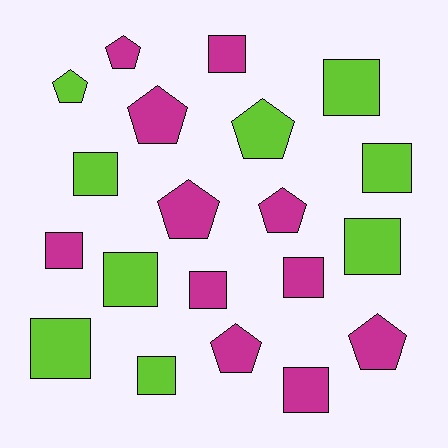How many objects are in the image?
There are 20 objects.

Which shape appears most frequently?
Square, with 12 objects.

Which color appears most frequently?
Magenta, with 11 objects.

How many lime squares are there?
There are 7 lime squares.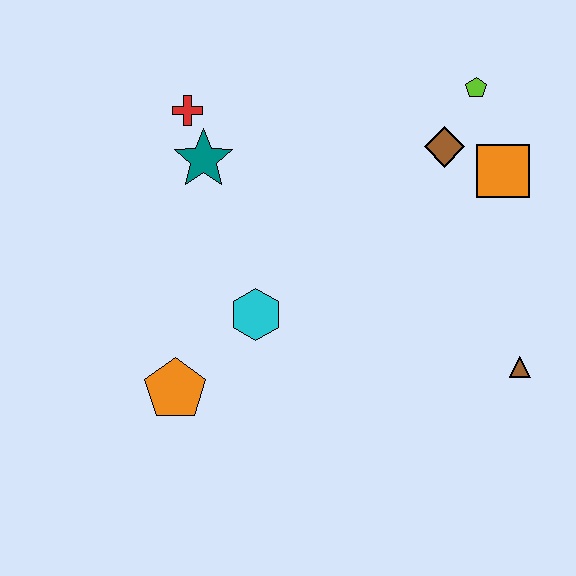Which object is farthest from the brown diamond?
The orange pentagon is farthest from the brown diamond.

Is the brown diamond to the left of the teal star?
No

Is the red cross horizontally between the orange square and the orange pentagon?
Yes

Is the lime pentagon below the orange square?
No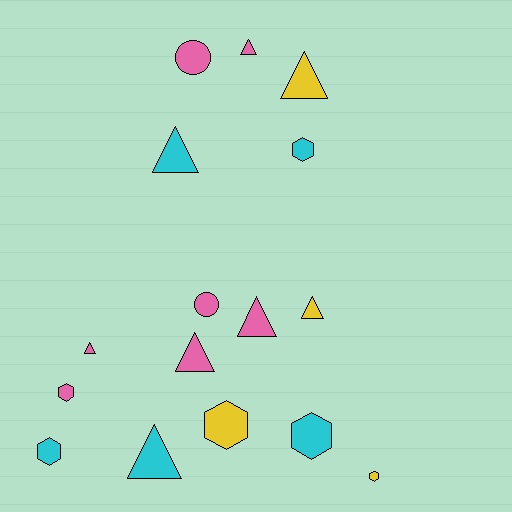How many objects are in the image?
There are 16 objects.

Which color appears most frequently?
Pink, with 7 objects.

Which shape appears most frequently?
Triangle, with 8 objects.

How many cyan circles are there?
There are no cyan circles.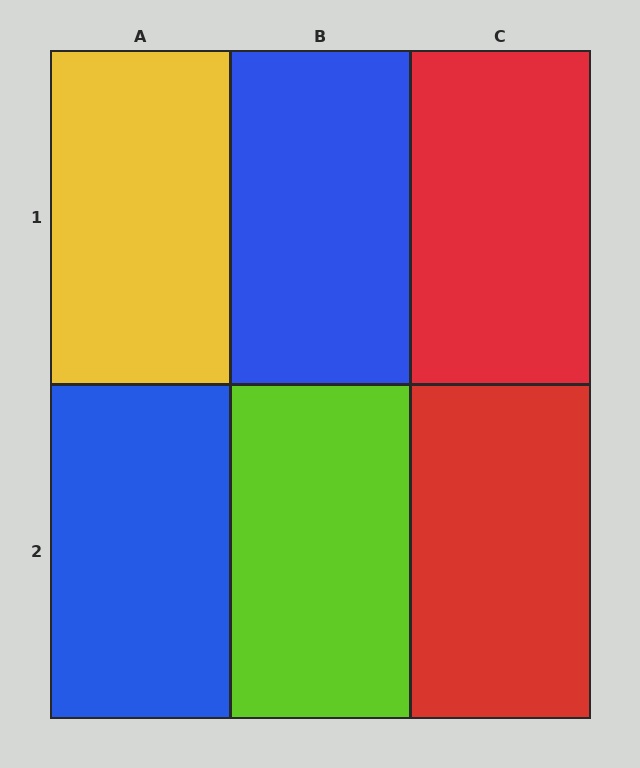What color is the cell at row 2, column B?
Lime.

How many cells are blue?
2 cells are blue.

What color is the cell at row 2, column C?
Red.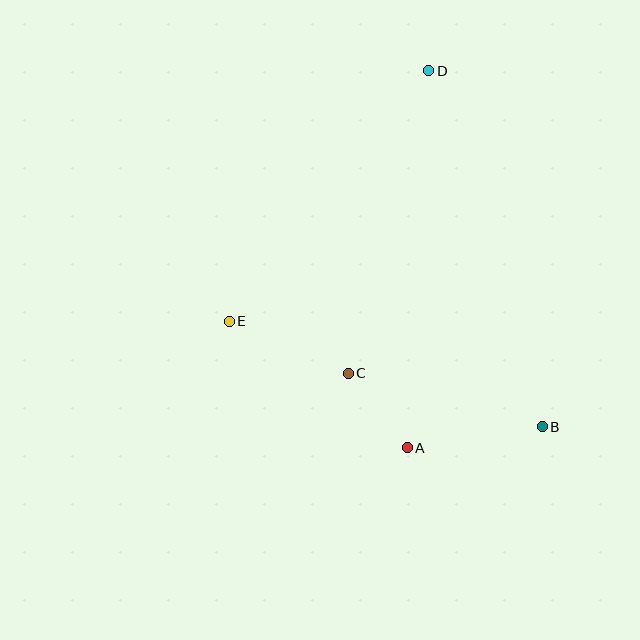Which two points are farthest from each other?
Points A and D are farthest from each other.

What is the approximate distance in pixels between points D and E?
The distance between D and E is approximately 320 pixels.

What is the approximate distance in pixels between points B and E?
The distance between B and E is approximately 330 pixels.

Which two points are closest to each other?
Points A and C are closest to each other.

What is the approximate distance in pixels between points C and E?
The distance between C and E is approximately 130 pixels.